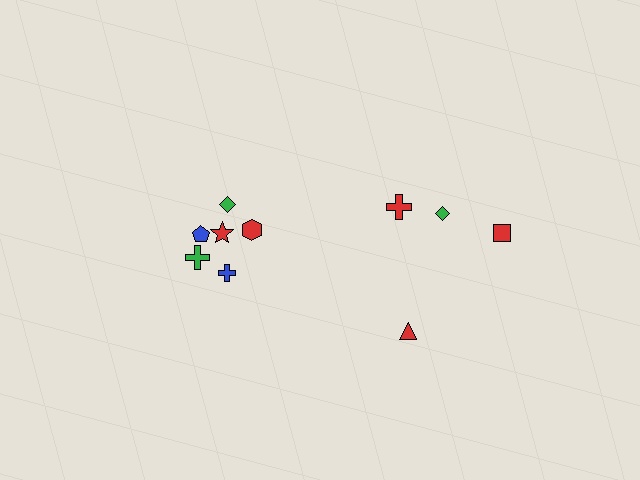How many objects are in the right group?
There are 4 objects.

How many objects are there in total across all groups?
There are 10 objects.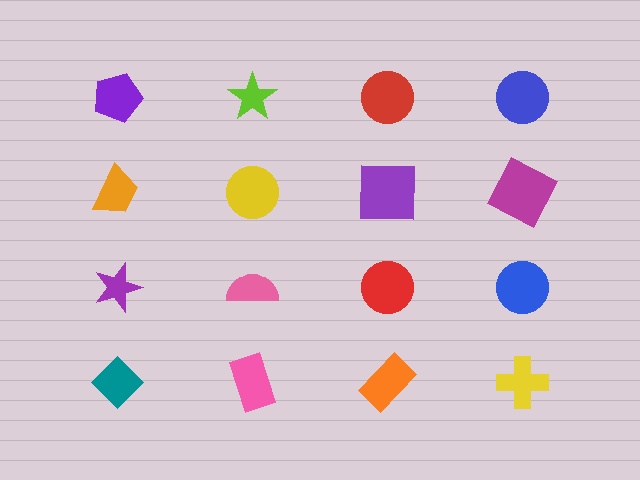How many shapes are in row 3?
4 shapes.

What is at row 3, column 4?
A blue circle.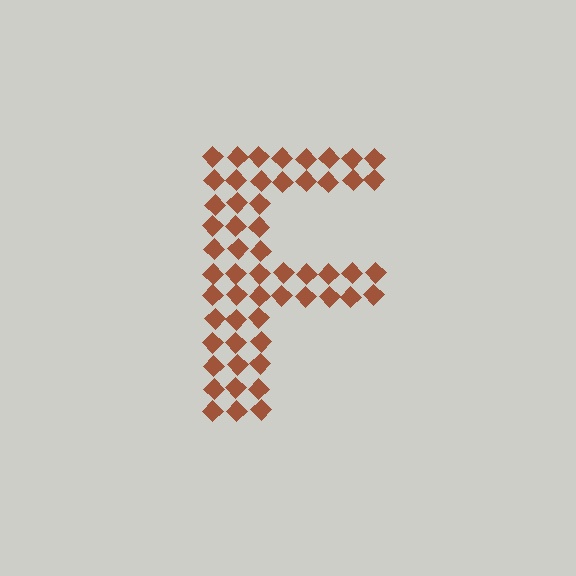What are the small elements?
The small elements are diamonds.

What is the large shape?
The large shape is the letter F.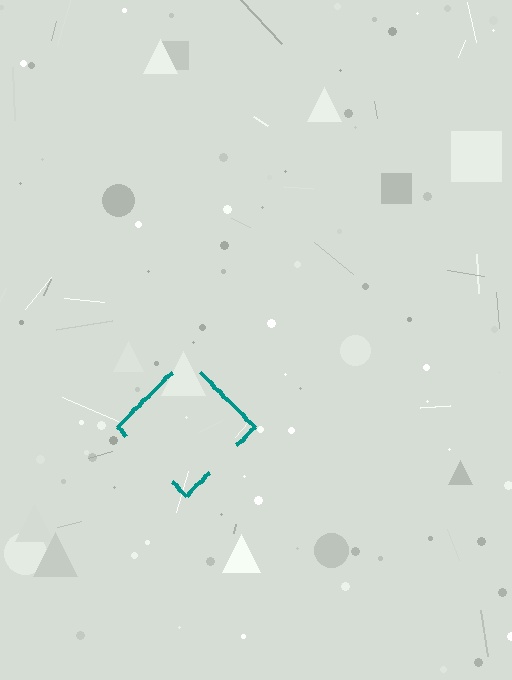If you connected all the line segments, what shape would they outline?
They would outline a diamond.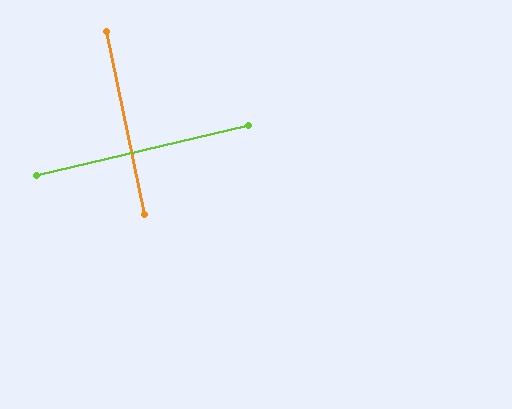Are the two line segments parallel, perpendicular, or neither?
Perpendicular — they meet at approximately 88°.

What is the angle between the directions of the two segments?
Approximately 88 degrees.